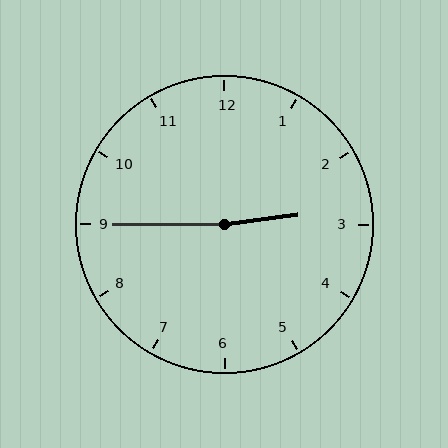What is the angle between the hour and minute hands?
Approximately 172 degrees.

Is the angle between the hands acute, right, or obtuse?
It is obtuse.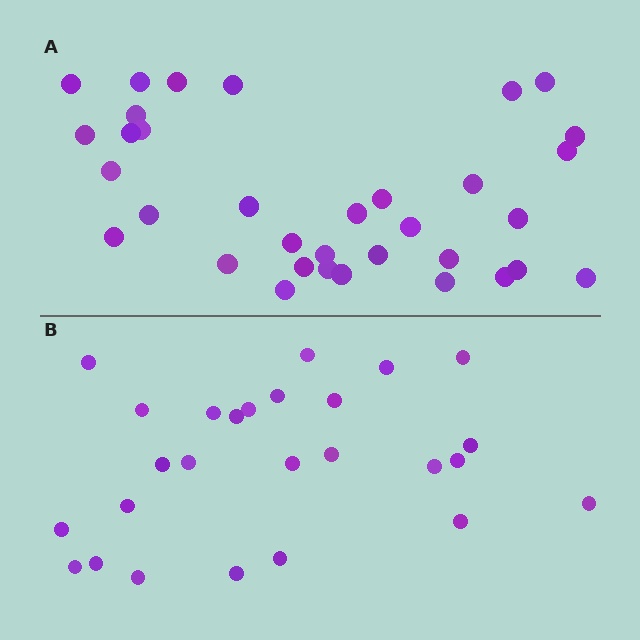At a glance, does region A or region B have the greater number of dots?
Region A (the top region) has more dots.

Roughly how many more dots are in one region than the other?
Region A has roughly 8 or so more dots than region B.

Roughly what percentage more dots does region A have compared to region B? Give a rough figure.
About 30% more.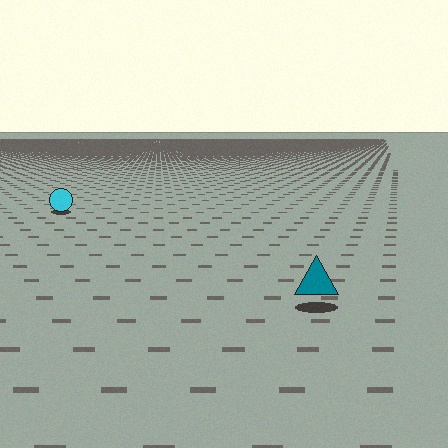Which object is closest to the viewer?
The teal triangle is closest. The texture marks near it are larger and more spread out.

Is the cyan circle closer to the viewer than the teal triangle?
No. The teal triangle is closer — you can tell from the texture gradient: the ground texture is coarser near it.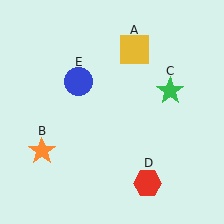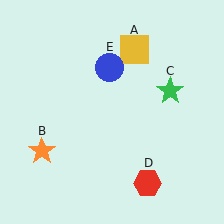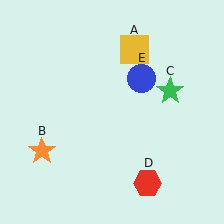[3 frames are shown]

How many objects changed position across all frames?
1 object changed position: blue circle (object E).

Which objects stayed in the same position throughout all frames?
Yellow square (object A) and orange star (object B) and green star (object C) and red hexagon (object D) remained stationary.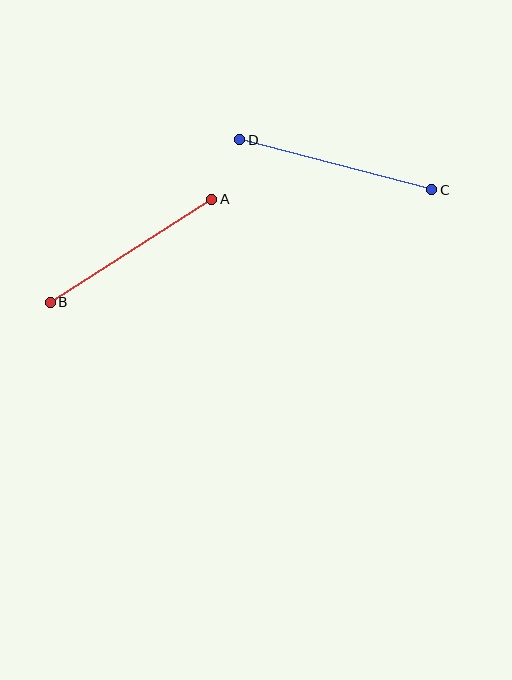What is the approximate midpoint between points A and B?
The midpoint is at approximately (131, 251) pixels.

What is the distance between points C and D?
The distance is approximately 198 pixels.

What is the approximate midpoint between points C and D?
The midpoint is at approximately (336, 165) pixels.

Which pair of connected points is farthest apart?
Points C and D are farthest apart.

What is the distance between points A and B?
The distance is approximately 192 pixels.